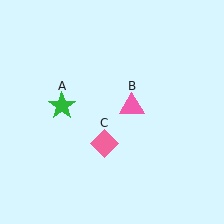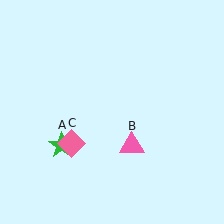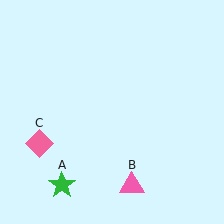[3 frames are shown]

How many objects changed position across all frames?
3 objects changed position: green star (object A), pink triangle (object B), pink diamond (object C).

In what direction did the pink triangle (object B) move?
The pink triangle (object B) moved down.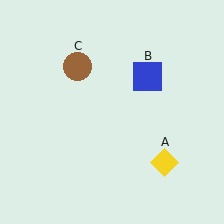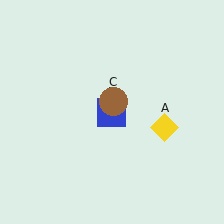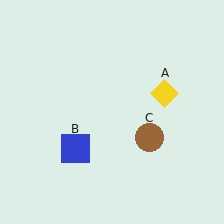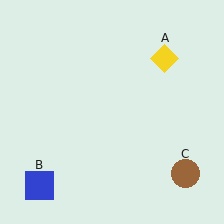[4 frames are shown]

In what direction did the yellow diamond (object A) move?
The yellow diamond (object A) moved up.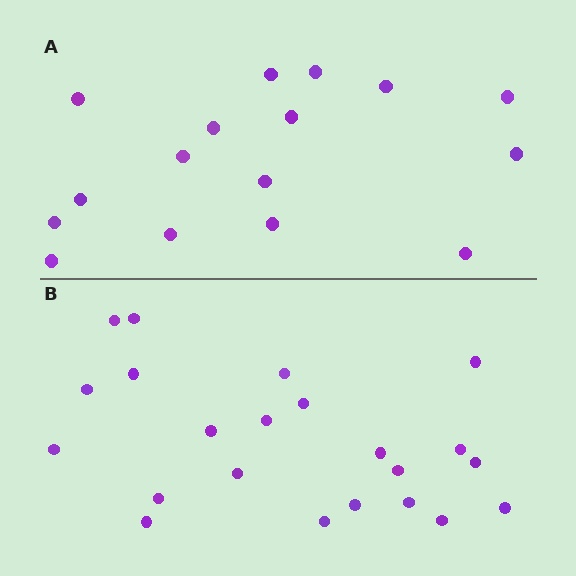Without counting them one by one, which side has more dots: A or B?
Region B (the bottom region) has more dots.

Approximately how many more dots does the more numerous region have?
Region B has about 6 more dots than region A.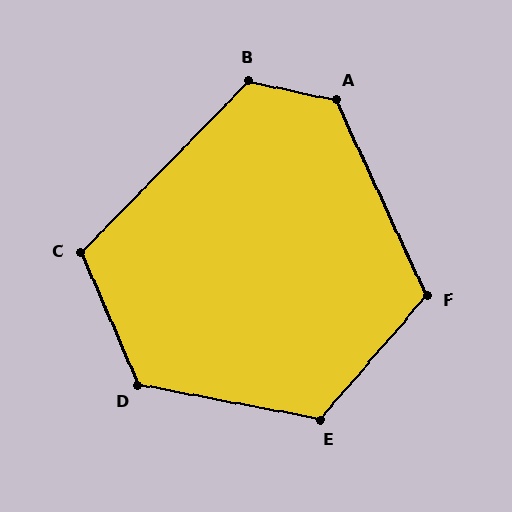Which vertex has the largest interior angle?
A, at approximately 127 degrees.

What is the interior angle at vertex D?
Approximately 124 degrees (obtuse).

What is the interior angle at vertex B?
Approximately 122 degrees (obtuse).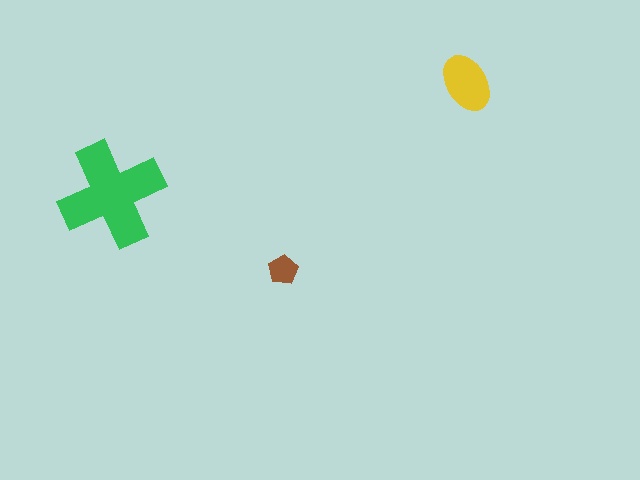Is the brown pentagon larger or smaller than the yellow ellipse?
Smaller.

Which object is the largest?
The green cross.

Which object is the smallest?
The brown pentagon.